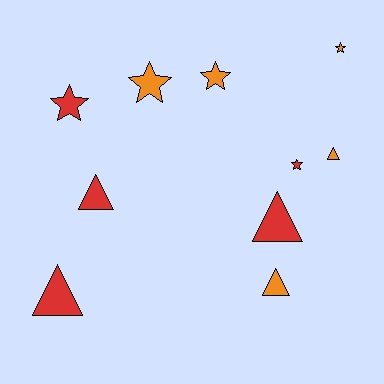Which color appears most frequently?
Red, with 5 objects.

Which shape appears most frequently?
Star, with 5 objects.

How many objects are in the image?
There are 10 objects.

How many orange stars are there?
There are 3 orange stars.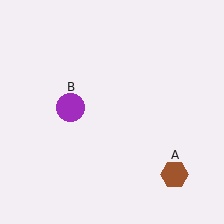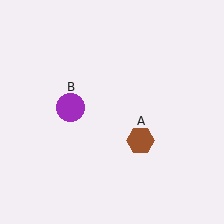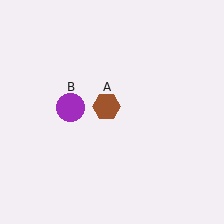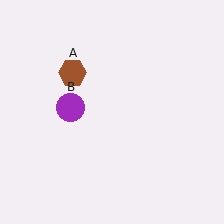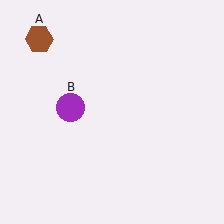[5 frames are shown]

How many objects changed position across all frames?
1 object changed position: brown hexagon (object A).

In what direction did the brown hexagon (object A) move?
The brown hexagon (object A) moved up and to the left.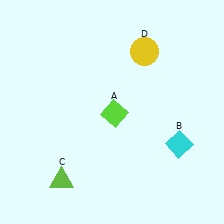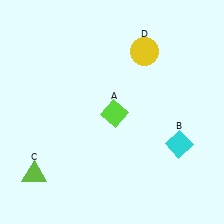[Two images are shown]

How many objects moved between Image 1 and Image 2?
1 object moved between the two images.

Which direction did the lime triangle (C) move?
The lime triangle (C) moved left.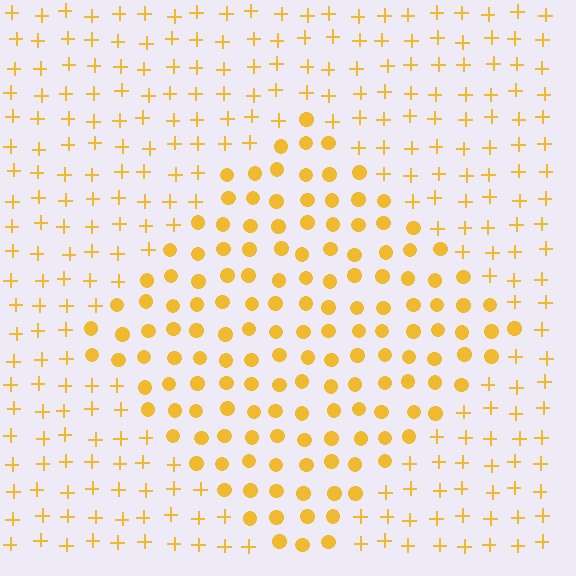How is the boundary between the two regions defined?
The boundary is defined by a change in element shape: circles inside vs. plus signs outside. All elements share the same color and spacing.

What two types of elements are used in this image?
The image uses circles inside the diamond region and plus signs outside it.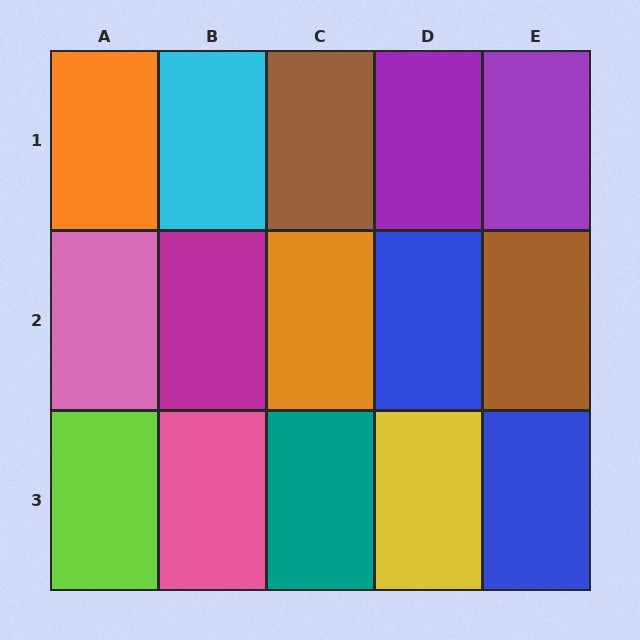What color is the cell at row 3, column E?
Blue.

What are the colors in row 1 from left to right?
Orange, cyan, brown, purple, purple.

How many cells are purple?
2 cells are purple.